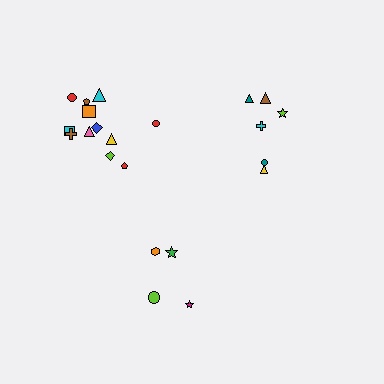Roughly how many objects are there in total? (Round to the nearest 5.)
Roughly 20 objects in total.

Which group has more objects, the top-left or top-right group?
The top-left group.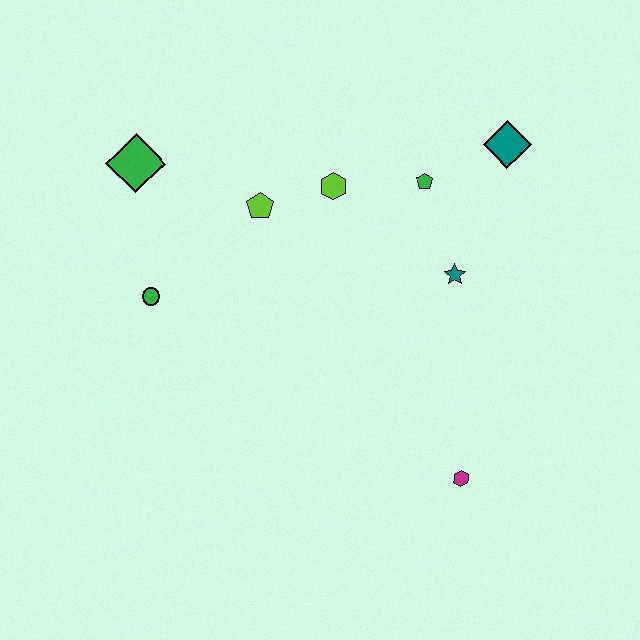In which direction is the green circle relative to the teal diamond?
The green circle is to the left of the teal diamond.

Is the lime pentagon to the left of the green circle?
No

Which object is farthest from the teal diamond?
The green circle is farthest from the teal diamond.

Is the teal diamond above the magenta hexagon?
Yes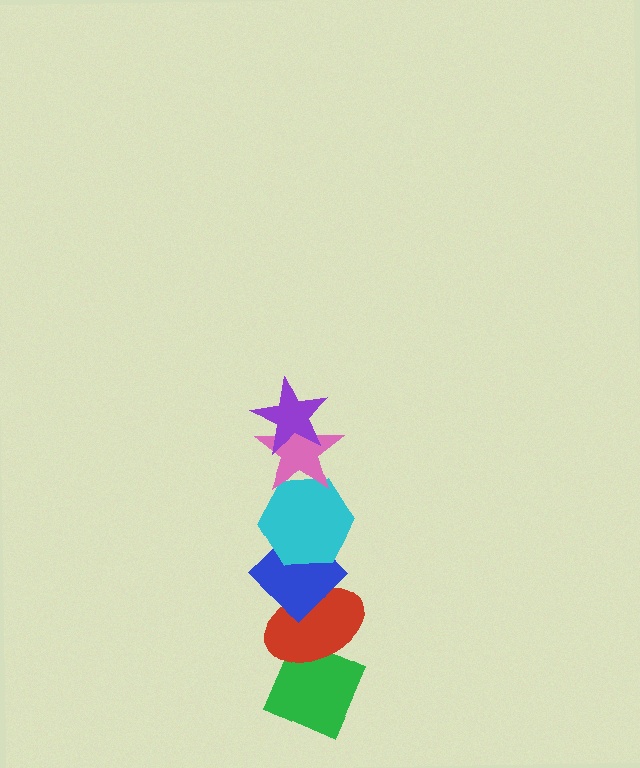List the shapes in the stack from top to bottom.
From top to bottom: the purple star, the pink star, the cyan hexagon, the blue diamond, the red ellipse, the green diamond.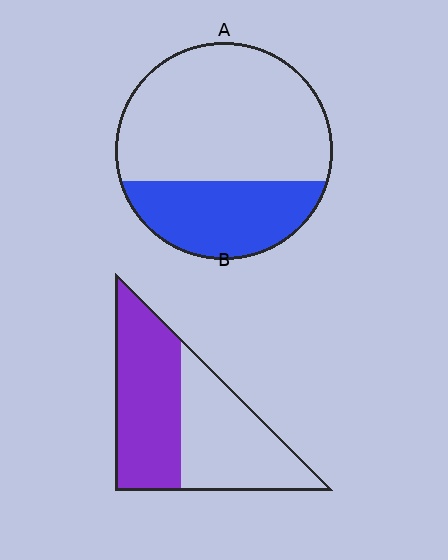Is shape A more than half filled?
No.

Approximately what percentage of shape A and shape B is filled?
A is approximately 35% and B is approximately 50%.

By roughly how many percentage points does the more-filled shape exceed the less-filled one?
By roughly 20 percentage points (B over A).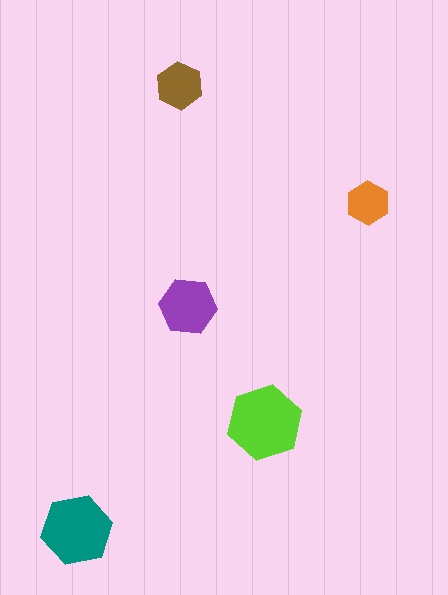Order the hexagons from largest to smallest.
the lime one, the teal one, the purple one, the brown one, the orange one.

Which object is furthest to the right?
The orange hexagon is rightmost.